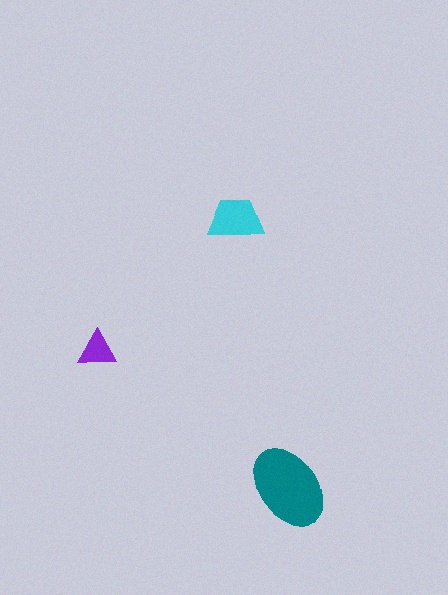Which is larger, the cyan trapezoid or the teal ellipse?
The teal ellipse.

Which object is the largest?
The teal ellipse.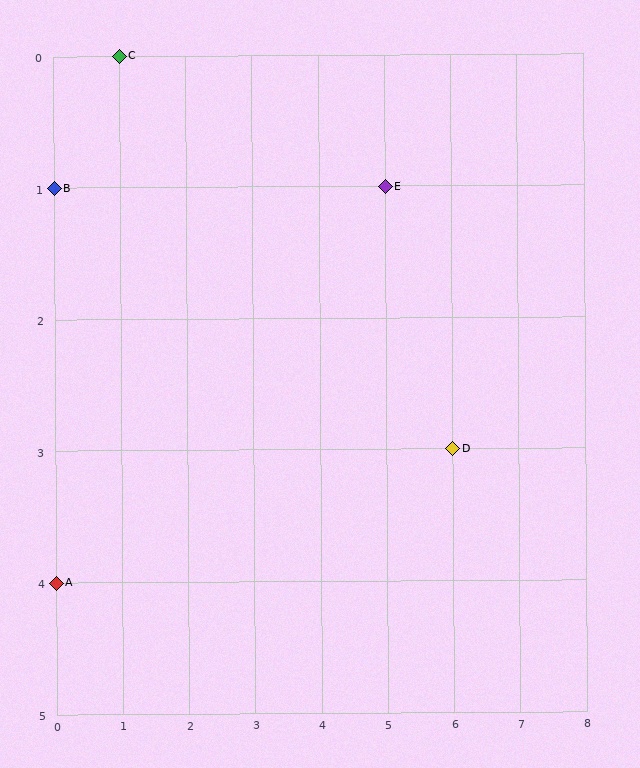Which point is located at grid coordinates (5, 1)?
Point E is at (5, 1).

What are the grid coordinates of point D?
Point D is at grid coordinates (6, 3).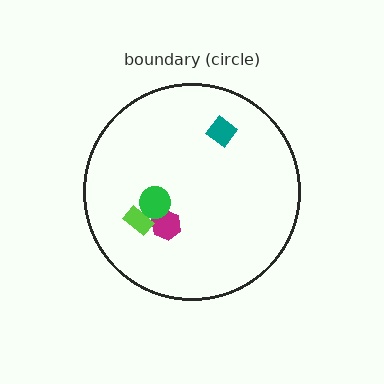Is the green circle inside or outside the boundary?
Inside.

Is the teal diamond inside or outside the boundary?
Inside.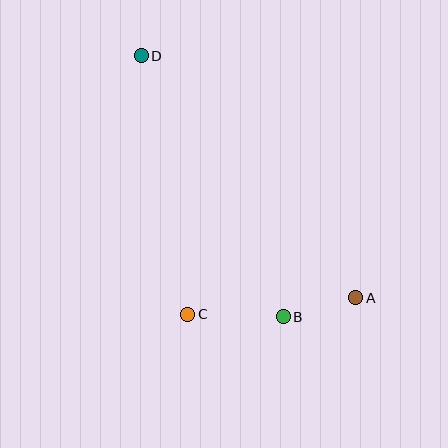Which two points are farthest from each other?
Points A and D are farthest from each other.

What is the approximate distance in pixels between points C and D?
The distance between C and D is approximately 262 pixels.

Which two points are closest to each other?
Points A and B are closest to each other.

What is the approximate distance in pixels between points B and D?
The distance between B and D is approximately 297 pixels.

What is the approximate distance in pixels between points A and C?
The distance between A and C is approximately 169 pixels.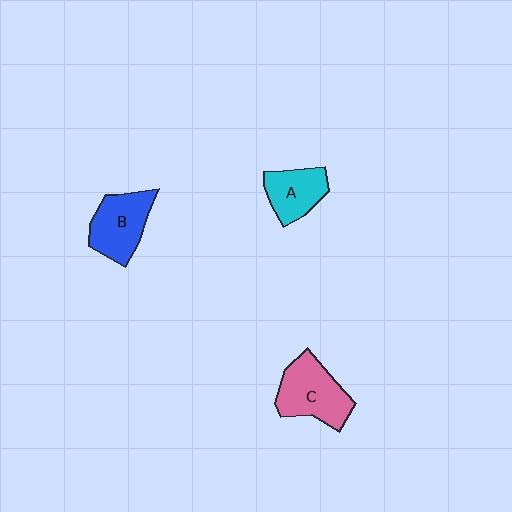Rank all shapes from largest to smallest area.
From largest to smallest: C (pink), B (blue), A (cyan).